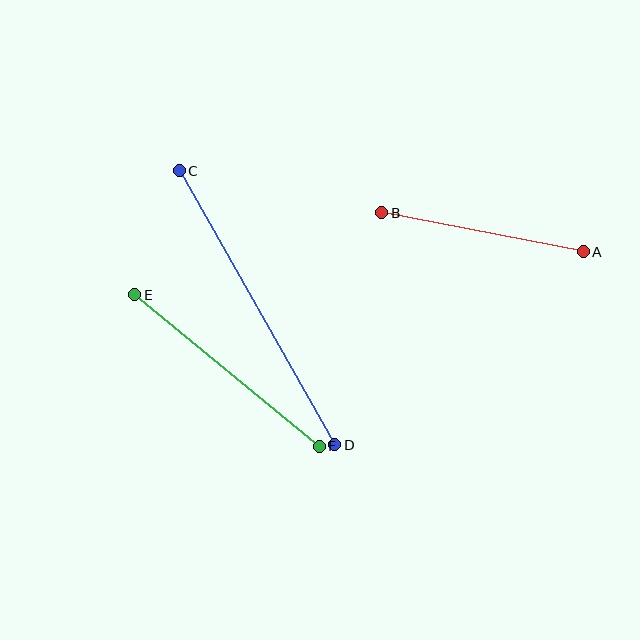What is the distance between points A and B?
The distance is approximately 205 pixels.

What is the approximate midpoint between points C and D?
The midpoint is at approximately (257, 308) pixels.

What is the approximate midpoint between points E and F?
The midpoint is at approximately (227, 370) pixels.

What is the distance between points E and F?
The distance is approximately 239 pixels.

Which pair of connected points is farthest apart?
Points C and D are farthest apart.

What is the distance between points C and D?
The distance is approximately 315 pixels.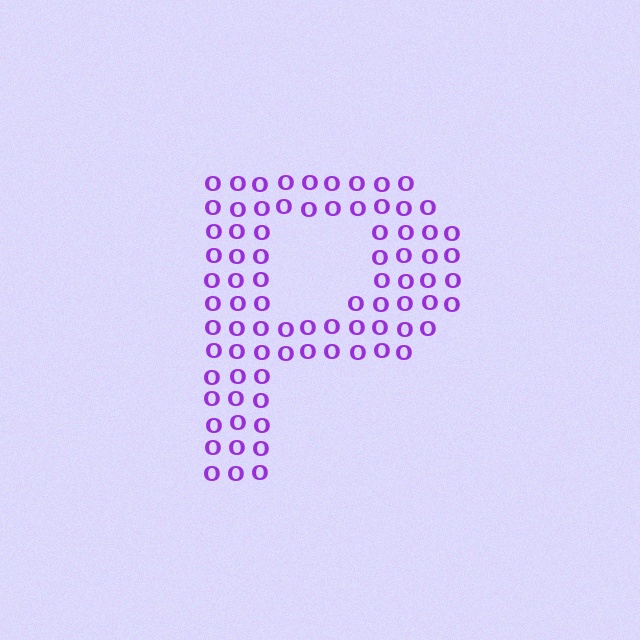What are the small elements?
The small elements are letter O's.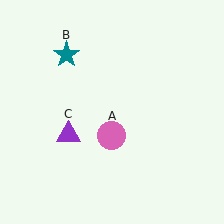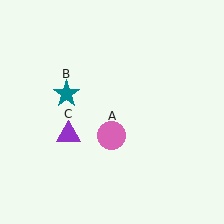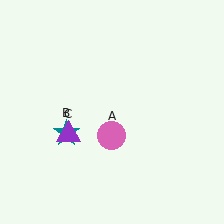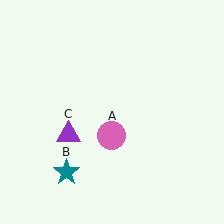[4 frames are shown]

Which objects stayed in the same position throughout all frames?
Pink circle (object A) and purple triangle (object C) remained stationary.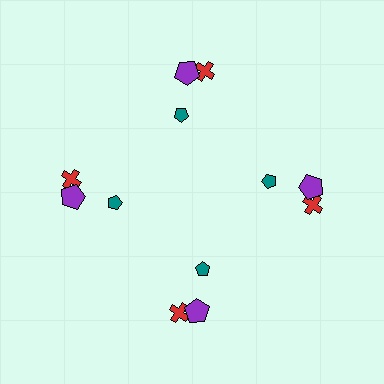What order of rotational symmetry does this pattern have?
This pattern has 4-fold rotational symmetry.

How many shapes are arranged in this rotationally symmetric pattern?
There are 12 shapes, arranged in 4 groups of 3.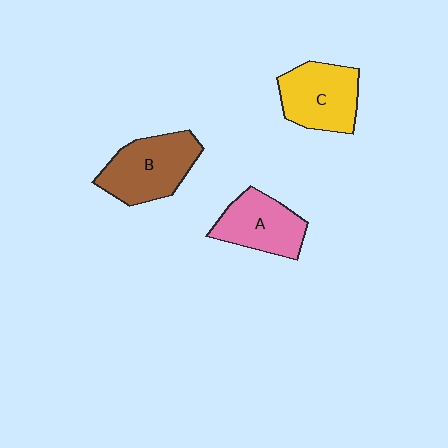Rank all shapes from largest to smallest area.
From largest to smallest: B (brown), C (yellow), A (pink).